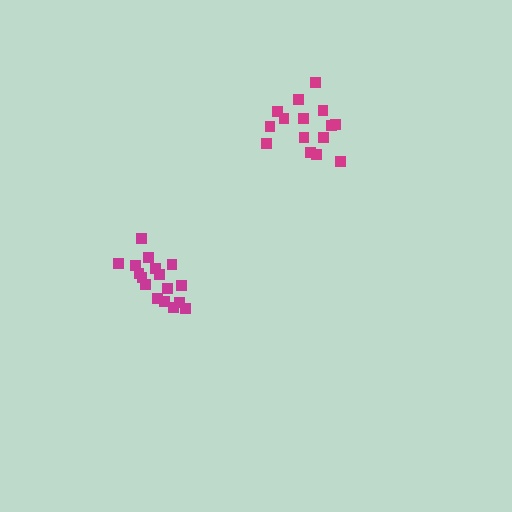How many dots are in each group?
Group 1: 15 dots, Group 2: 17 dots (32 total).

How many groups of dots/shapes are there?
There are 2 groups.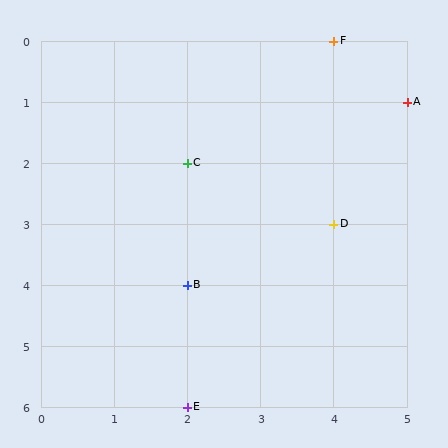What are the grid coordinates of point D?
Point D is at grid coordinates (4, 3).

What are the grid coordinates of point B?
Point B is at grid coordinates (2, 4).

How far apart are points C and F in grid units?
Points C and F are 2 columns and 2 rows apart (about 2.8 grid units diagonally).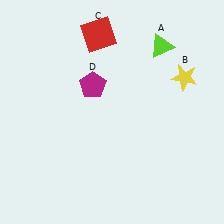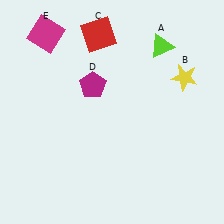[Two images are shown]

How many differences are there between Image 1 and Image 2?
There is 1 difference between the two images.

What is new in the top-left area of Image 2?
A magenta square (E) was added in the top-left area of Image 2.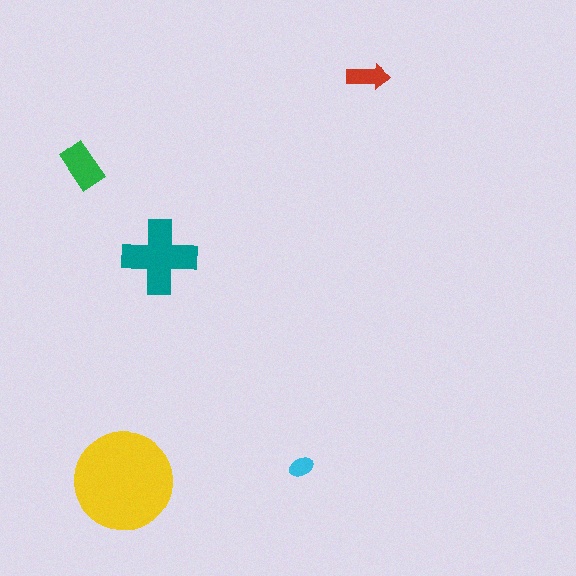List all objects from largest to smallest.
The yellow circle, the teal cross, the green rectangle, the red arrow, the cyan ellipse.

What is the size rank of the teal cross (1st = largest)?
2nd.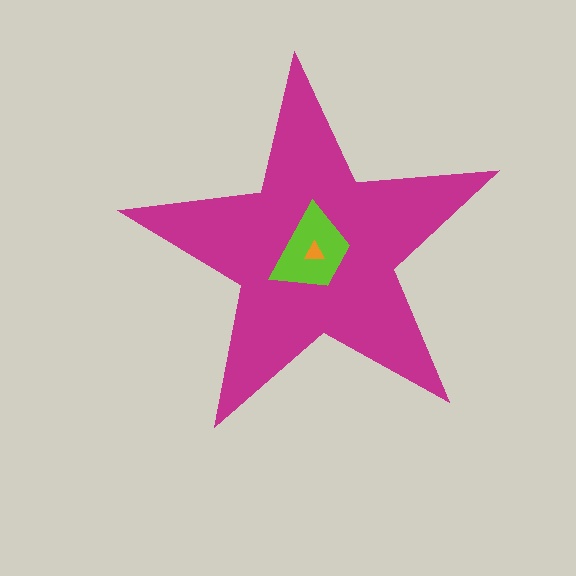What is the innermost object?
The orange triangle.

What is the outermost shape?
The magenta star.